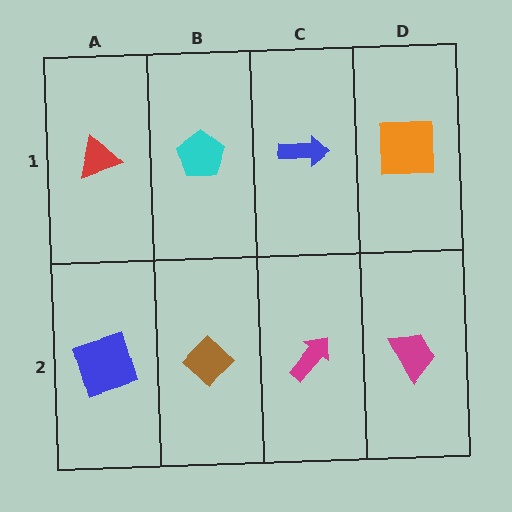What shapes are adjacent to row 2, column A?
A red triangle (row 1, column A), a brown diamond (row 2, column B).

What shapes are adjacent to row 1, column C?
A magenta arrow (row 2, column C), a cyan pentagon (row 1, column B), an orange square (row 1, column D).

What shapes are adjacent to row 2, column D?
An orange square (row 1, column D), a magenta arrow (row 2, column C).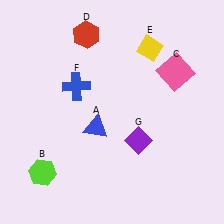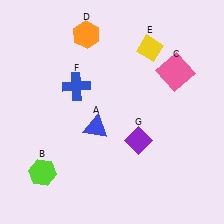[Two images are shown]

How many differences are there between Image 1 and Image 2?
There is 1 difference between the two images.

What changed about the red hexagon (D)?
In Image 1, D is red. In Image 2, it changed to orange.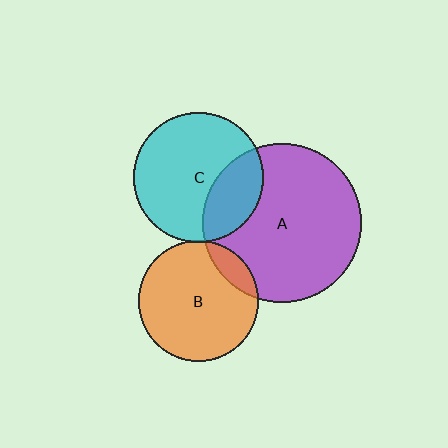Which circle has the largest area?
Circle A (purple).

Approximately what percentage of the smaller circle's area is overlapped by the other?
Approximately 30%.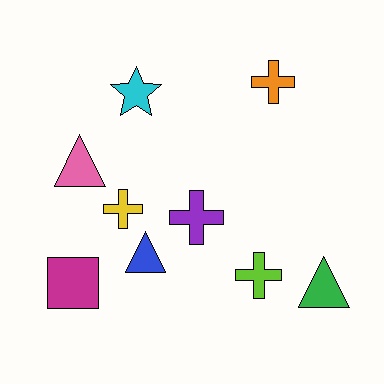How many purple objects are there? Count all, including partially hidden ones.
There is 1 purple object.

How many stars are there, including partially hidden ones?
There is 1 star.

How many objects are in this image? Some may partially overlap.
There are 9 objects.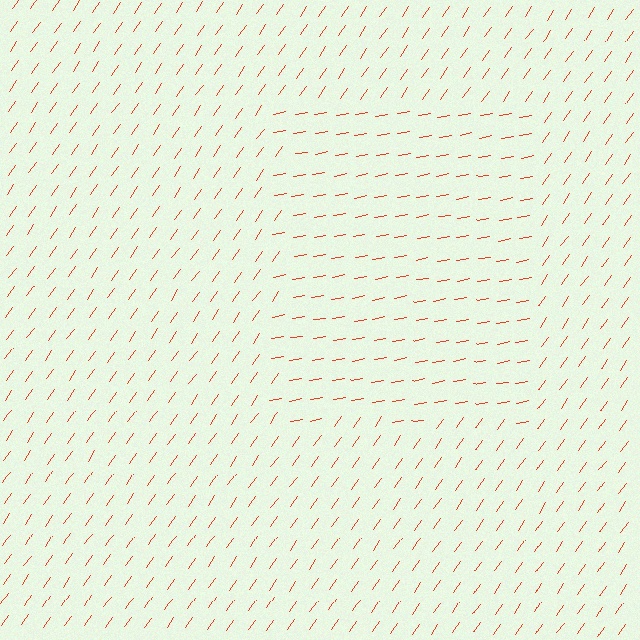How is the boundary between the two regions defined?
The boundary is defined purely by a change in line orientation (approximately 45 degrees difference). All lines are the same color and thickness.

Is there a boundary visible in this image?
Yes, there is a texture boundary formed by a change in line orientation.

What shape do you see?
I see a rectangle.